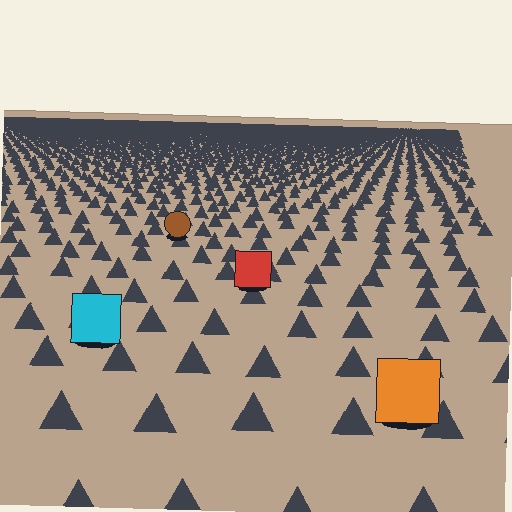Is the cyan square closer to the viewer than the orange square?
No. The orange square is closer — you can tell from the texture gradient: the ground texture is coarser near it.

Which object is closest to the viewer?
The orange square is closest. The texture marks near it are larger and more spread out.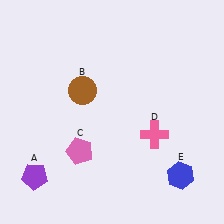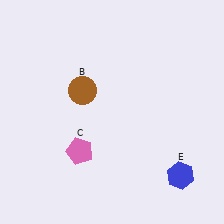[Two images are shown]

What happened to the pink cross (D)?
The pink cross (D) was removed in Image 2. It was in the bottom-right area of Image 1.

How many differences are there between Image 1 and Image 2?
There are 2 differences between the two images.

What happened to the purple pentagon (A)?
The purple pentagon (A) was removed in Image 2. It was in the bottom-left area of Image 1.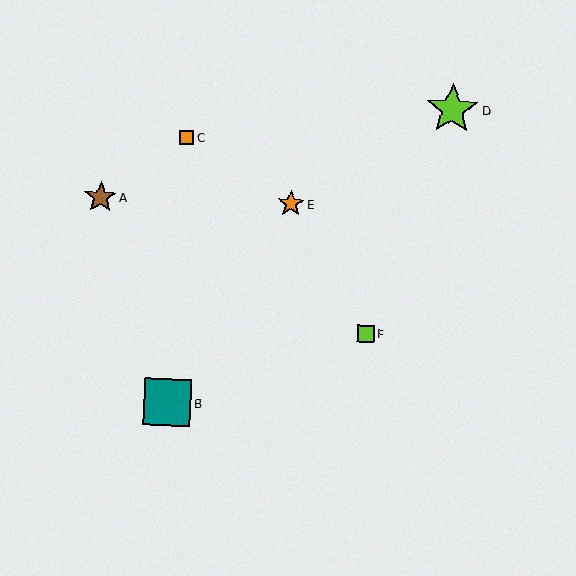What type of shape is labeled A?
Shape A is a brown star.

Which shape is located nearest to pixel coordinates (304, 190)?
The orange star (labeled E) at (291, 204) is nearest to that location.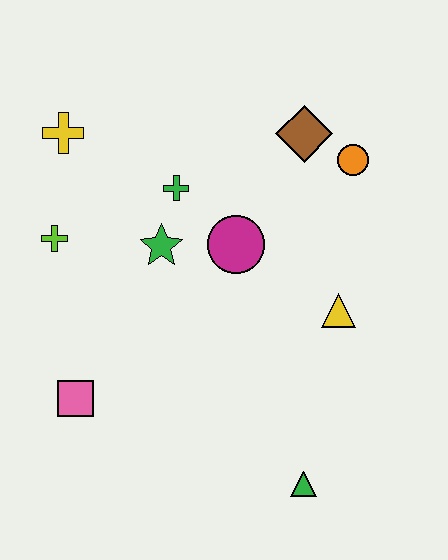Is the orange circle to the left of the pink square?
No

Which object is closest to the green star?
The green cross is closest to the green star.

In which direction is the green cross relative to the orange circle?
The green cross is to the left of the orange circle.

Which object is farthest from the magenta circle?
The green triangle is farthest from the magenta circle.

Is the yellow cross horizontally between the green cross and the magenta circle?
No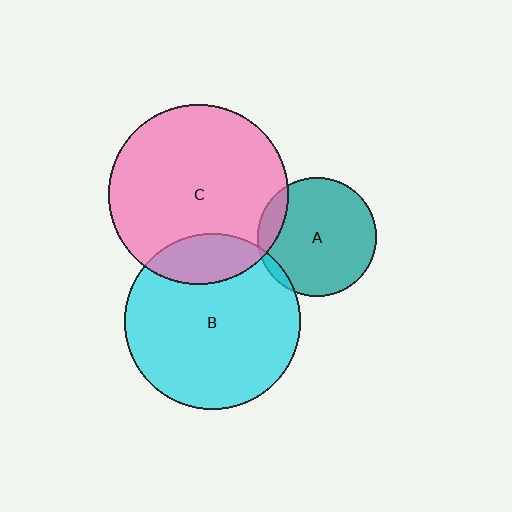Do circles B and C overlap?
Yes.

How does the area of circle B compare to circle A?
Approximately 2.2 times.